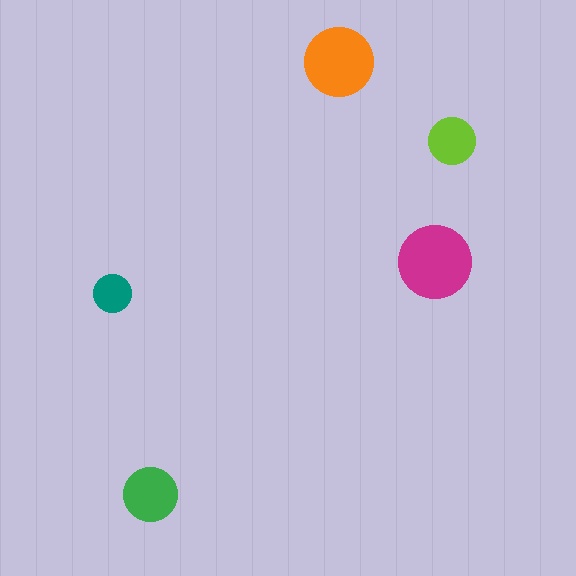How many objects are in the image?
There are 5 objects in the image.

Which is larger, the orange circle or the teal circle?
The orange one.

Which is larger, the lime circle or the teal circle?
The lime one.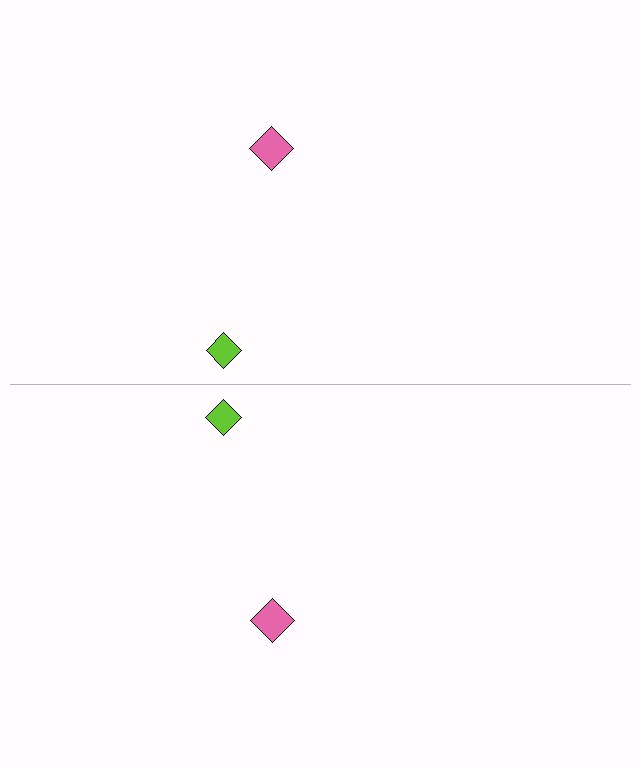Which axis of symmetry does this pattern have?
The pattern has a horizontal axis of symmetry running through the center of the image.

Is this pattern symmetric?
Yes, this pattern has bilateral (reflection) symmetry.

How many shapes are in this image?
There are 4 shapes in this image.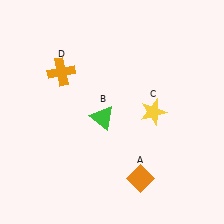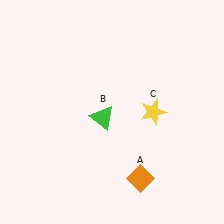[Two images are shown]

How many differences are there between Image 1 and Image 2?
There is 1 difference between the two images.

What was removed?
The orange cross (D) was removed in Image 2.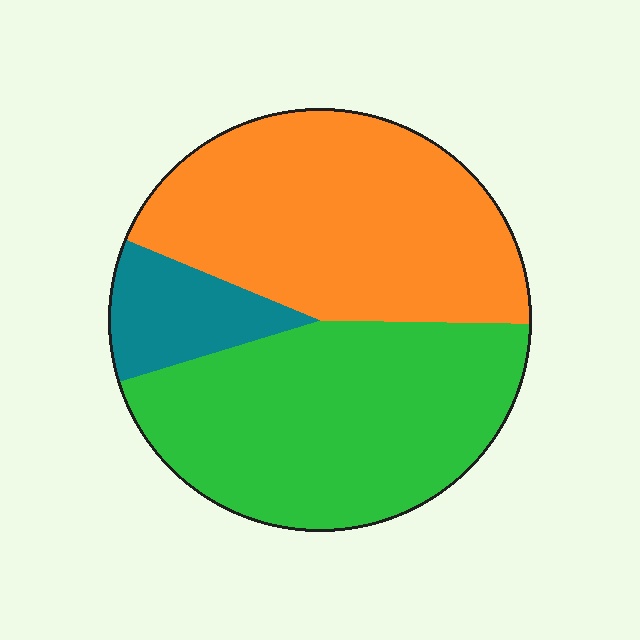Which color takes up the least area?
Teal, at roughly 10%.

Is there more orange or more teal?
Orange.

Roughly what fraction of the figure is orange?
Orange covers 44% of the figure.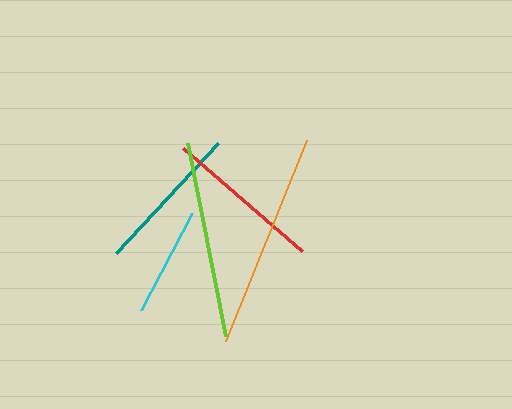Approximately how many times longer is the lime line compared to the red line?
The lime line is approximately 1.2 times the length of the red line.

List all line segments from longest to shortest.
From longest to shortest: orange, lime, red, teal, cyan.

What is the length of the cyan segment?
The cyan segment is approximately 110 pixels long.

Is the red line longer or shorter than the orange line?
The orange line is longer than the red line.